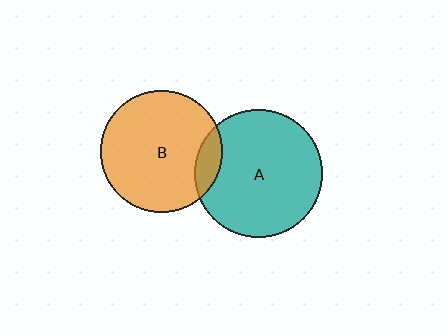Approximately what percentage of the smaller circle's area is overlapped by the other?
Approximately 10%.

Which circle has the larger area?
Circle A (teal).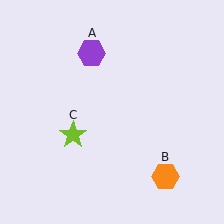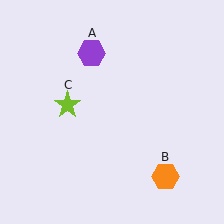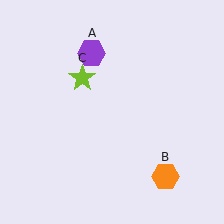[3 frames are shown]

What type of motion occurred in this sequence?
The lime star (object C) rotated clockwise around the center of the scene.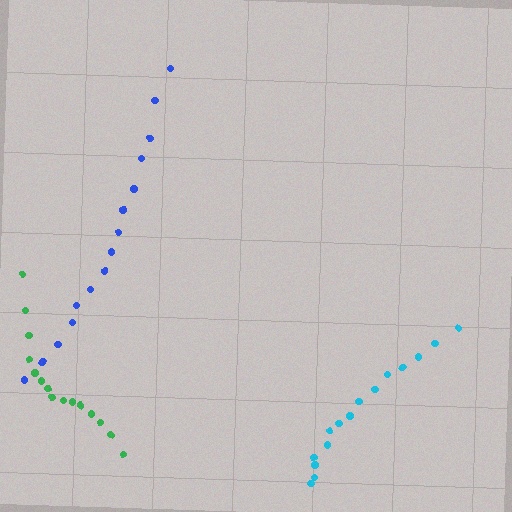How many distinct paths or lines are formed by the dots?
There are 3 distinct paths.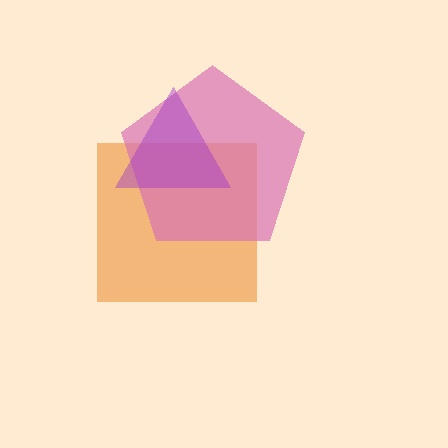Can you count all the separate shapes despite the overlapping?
Yes, there are 3 separate shapes.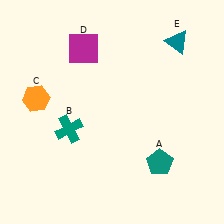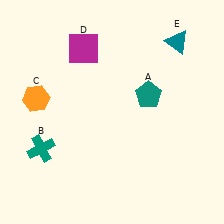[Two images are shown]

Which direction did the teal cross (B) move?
The teal cross (B) moved left.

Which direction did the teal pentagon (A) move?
The teal pentagon (A) moved up.